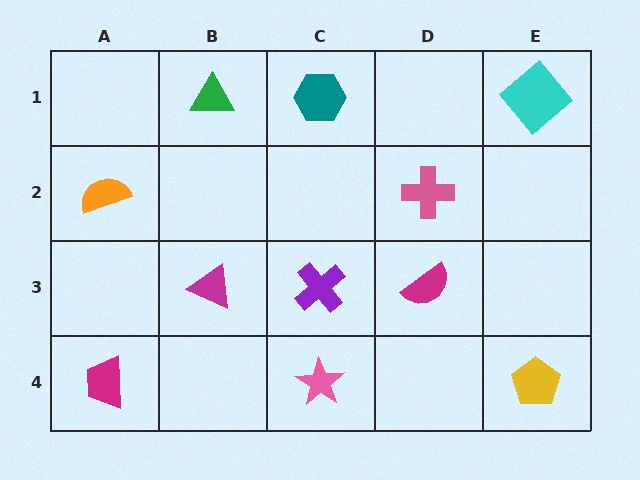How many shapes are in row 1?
3 shapes.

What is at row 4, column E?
A yellow pentagon.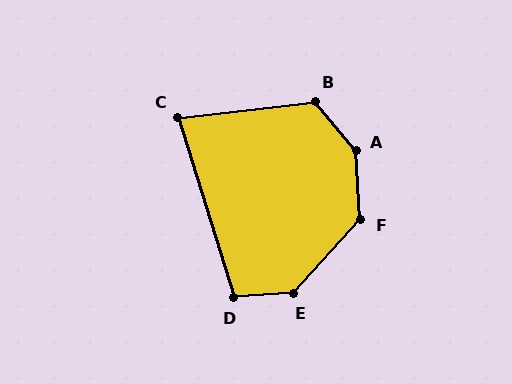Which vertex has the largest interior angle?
A, at approximately 144 degrees.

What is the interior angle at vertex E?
Approximately 136 degrees (obtuse).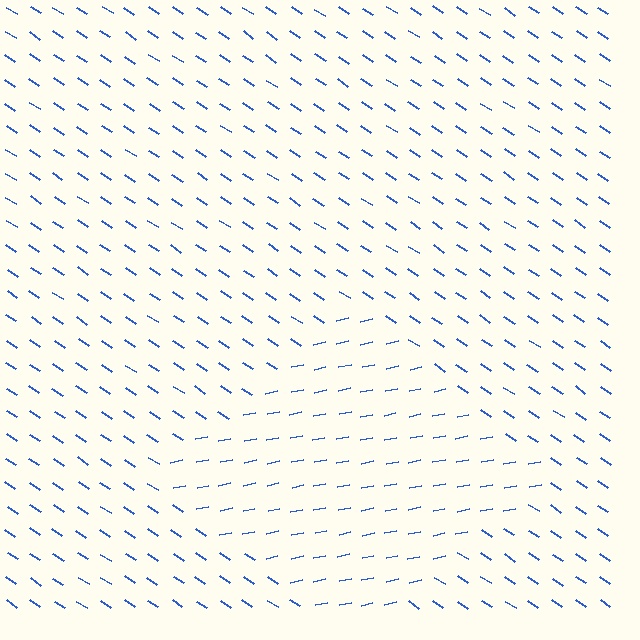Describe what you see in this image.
The image is filled with small blue line segments. A diamond region in the image has lines oriented differently from the surrounding lines, creating a visible texture boundary.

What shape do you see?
I see a diamond.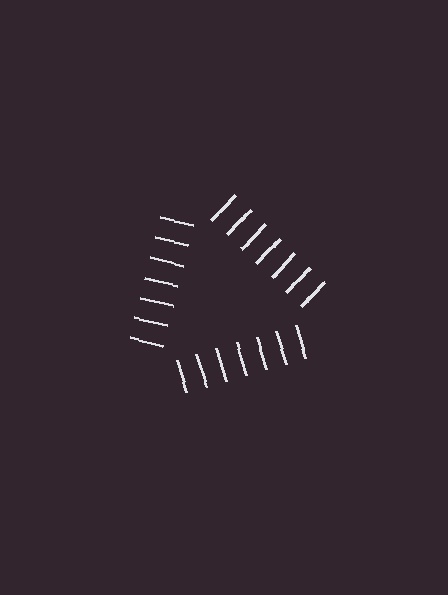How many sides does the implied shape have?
3 sides — the line-ends trace a triangle.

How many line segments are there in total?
21 — 7 along each of the 3 edges.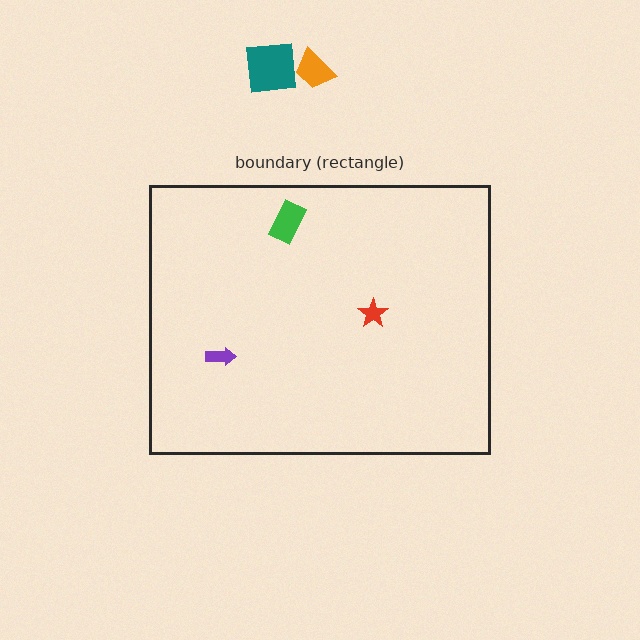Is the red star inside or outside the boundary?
Inside.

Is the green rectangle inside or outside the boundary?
Inside.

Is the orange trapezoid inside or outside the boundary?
Outside.